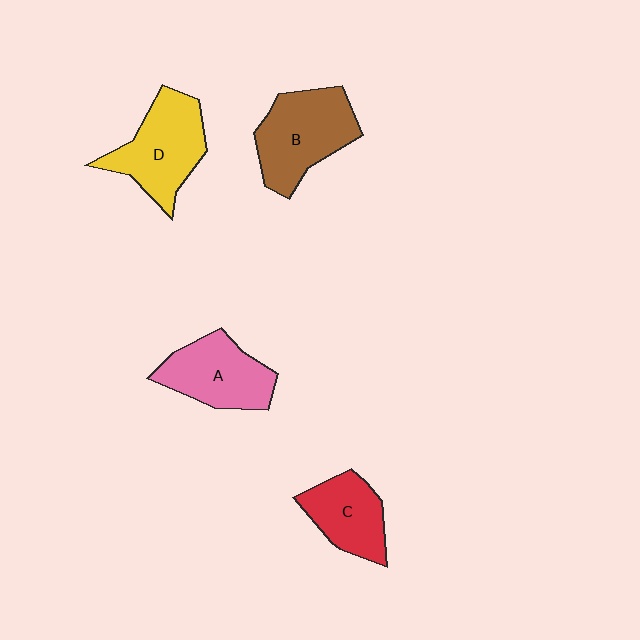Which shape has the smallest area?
Shape C (red).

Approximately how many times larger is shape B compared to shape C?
Approximately 1.4 times.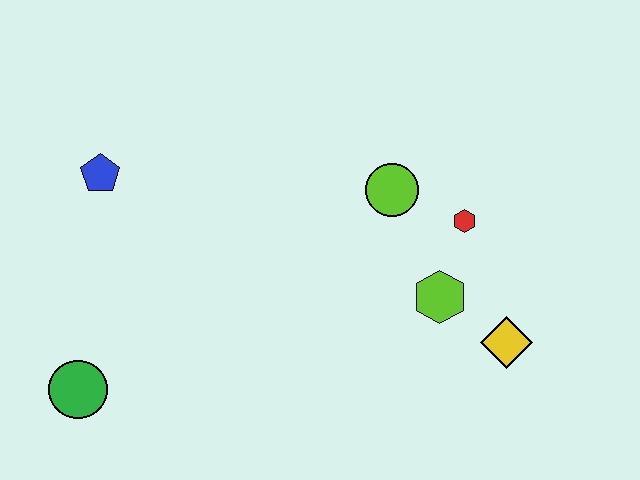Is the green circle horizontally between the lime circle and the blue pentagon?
No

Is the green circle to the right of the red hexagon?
No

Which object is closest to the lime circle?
The red hexagon is closest to the lime circle.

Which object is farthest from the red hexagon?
The green circle is farthest from the red hexagon.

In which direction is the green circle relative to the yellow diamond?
The green circle is to the left of the yellow diamond.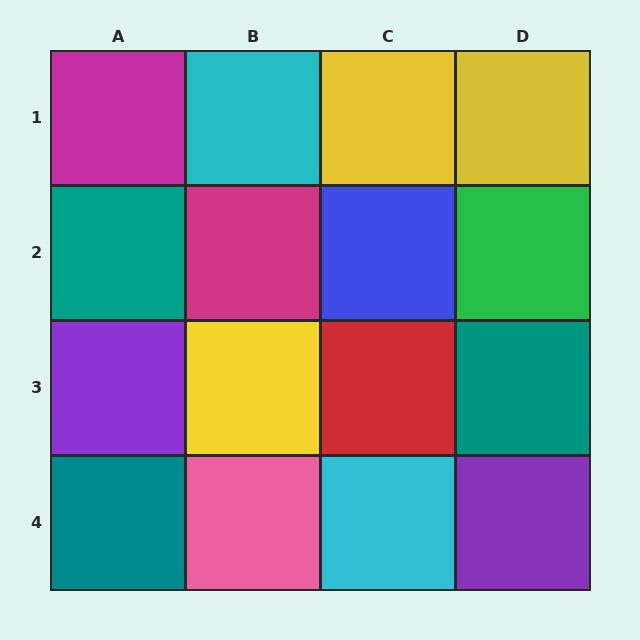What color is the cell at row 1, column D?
Yellow.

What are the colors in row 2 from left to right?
Teal, magenta, blue, green.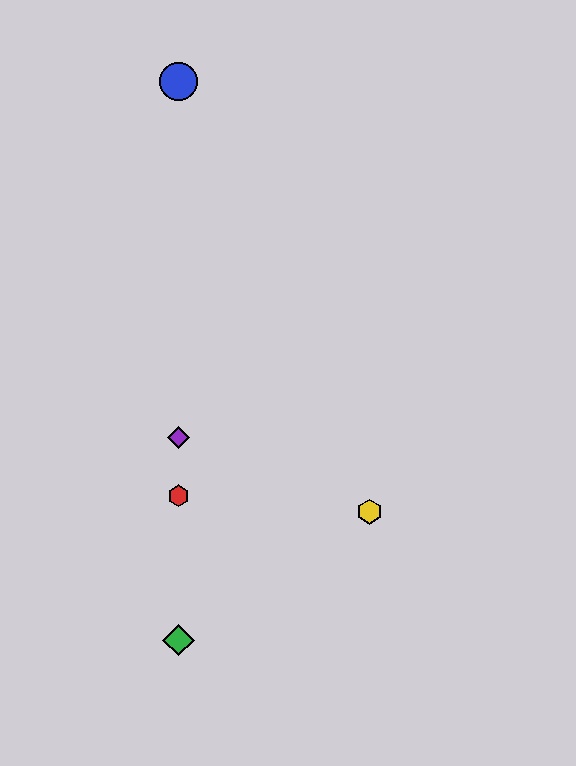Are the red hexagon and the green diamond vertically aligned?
Yes, both are at x≈179.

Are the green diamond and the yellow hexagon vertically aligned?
No, the green diamond is at x≈179 and the yellow hexagon is at x≈370.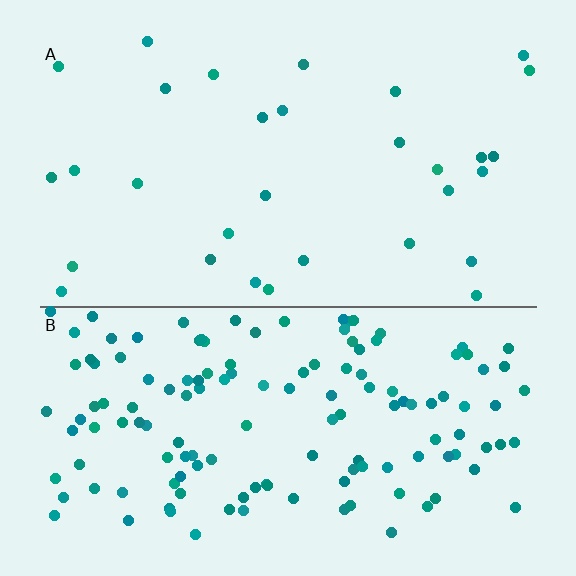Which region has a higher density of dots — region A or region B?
B (the bottom).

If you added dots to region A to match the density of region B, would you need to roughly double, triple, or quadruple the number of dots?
Approximately quadruple.